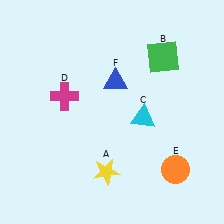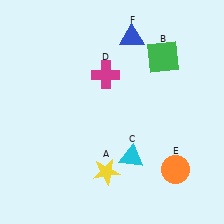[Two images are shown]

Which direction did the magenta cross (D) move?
The magenta cross (D) moved right.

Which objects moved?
The objects that moved are: the cyan triangle (C), the magenta cross (D), the blue triangle (F).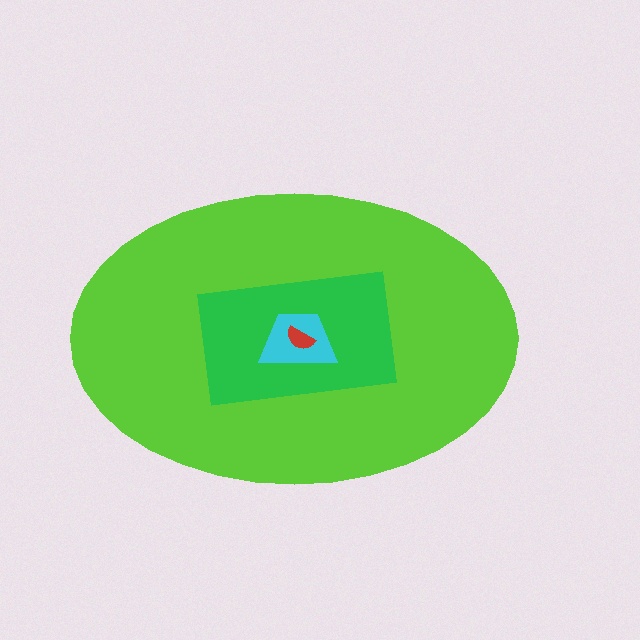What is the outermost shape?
The lime ellipse.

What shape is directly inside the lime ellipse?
The green rectangle.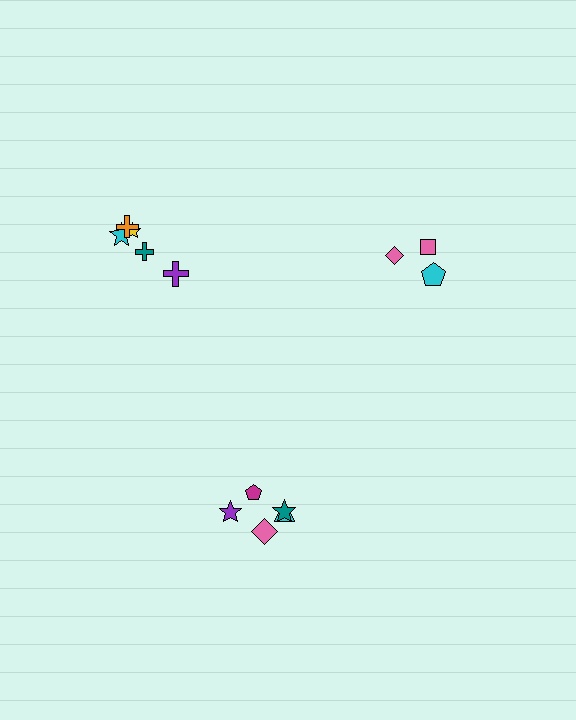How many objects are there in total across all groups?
There are 13 objects.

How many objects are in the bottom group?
There are 5 objects.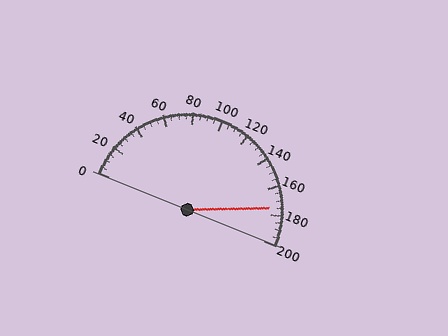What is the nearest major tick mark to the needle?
The nearest major tick mark is 180.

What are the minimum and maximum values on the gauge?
The gauge ranges from 0 to 200.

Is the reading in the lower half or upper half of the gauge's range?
The reading is in the upper half of the range (0 to 200).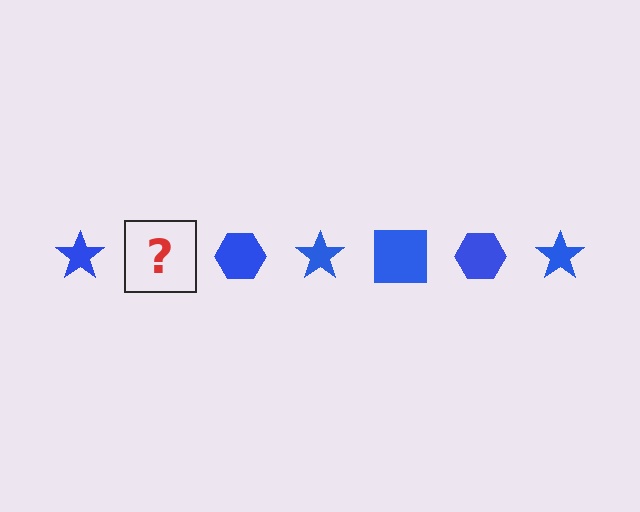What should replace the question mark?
The question mark should be replaced with a blue square.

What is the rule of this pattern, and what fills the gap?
The rule is that the pattern cycles through star, square, hexagon shapes in blue. The gap should be filled with a blue square.